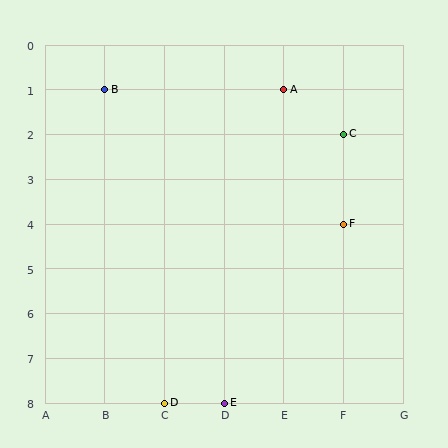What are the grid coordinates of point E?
Point E is at grid coordinates (D, 8).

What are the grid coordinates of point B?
Point B is at grid coordinates (B, 1).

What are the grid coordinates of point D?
Point D is at grid coordinates (C, 8).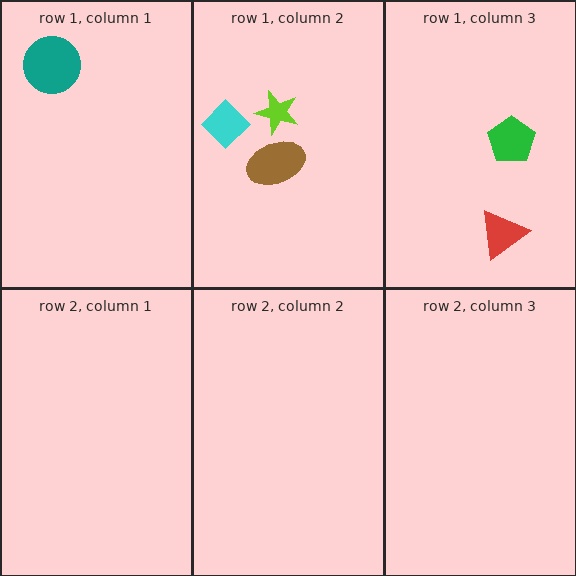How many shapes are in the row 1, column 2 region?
3.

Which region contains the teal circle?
The row 1, column 1 region.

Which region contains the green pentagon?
The row 1, column 3 region.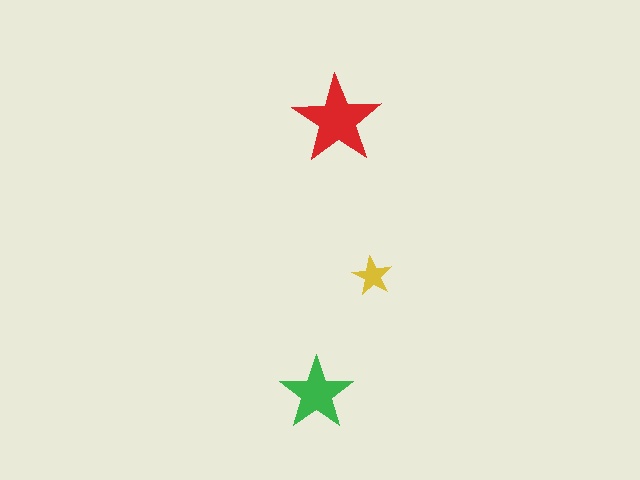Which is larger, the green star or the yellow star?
The green one.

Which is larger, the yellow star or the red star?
The red one.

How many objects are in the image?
There are 3 objects in the image.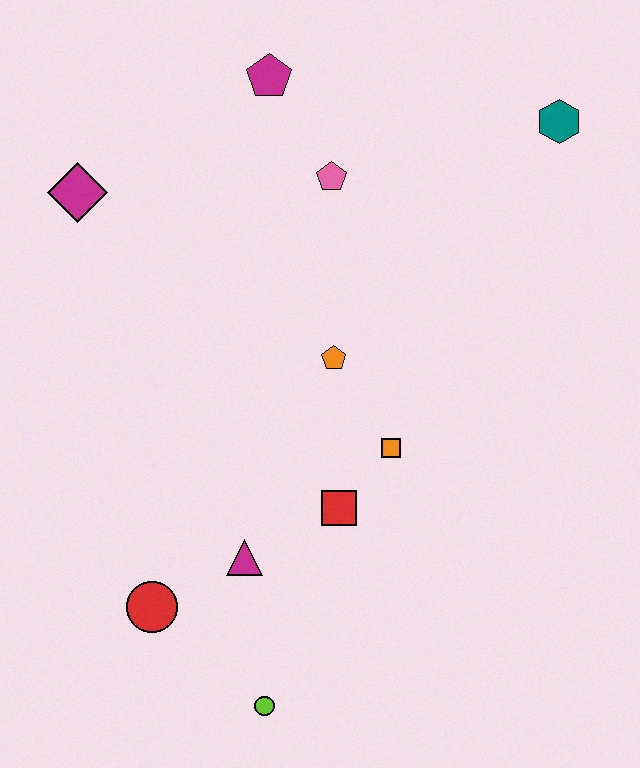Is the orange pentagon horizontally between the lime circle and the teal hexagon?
Yes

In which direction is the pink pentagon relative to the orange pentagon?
The pink pentagon is above the orange pentagon.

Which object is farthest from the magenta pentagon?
The lime circle is farthest from the magenta pentagon.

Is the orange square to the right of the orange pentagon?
Yes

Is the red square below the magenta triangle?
No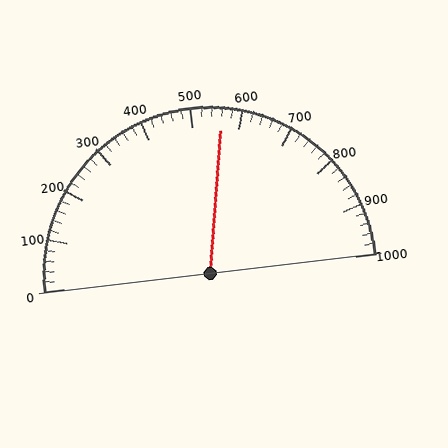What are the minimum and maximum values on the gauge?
The gauge ranges from 0 to 1000.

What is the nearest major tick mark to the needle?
The nearest major tick mark is 600.